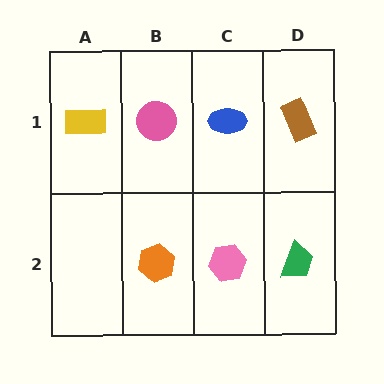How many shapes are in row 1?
4 shapes.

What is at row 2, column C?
A pink hexagon.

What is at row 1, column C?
A blue ellipse.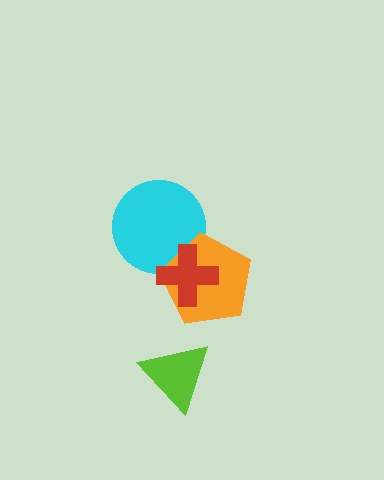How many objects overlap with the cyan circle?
2 objects overlap with the cyan circle.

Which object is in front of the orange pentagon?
The red cross is in front of the orange pentagon.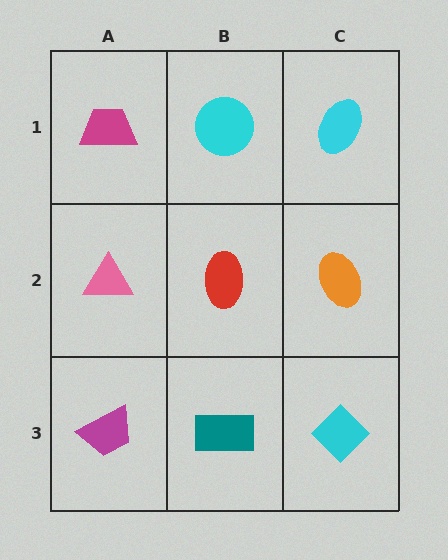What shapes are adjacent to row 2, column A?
A magenta trapezoid (row 1, column A), a magenta trapezoid (row 3, column A), a red ellipse (row 2, column B).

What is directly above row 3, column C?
An orange ellipse.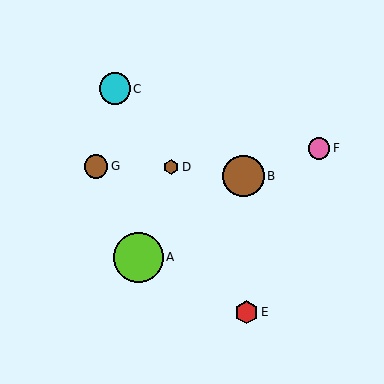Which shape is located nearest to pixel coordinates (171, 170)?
The brown hexagon (labeled D) at (171, 167) is nearest to that location.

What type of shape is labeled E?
Shape E is a red hexagon.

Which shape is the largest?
The lime circle (labeled A) is the largest.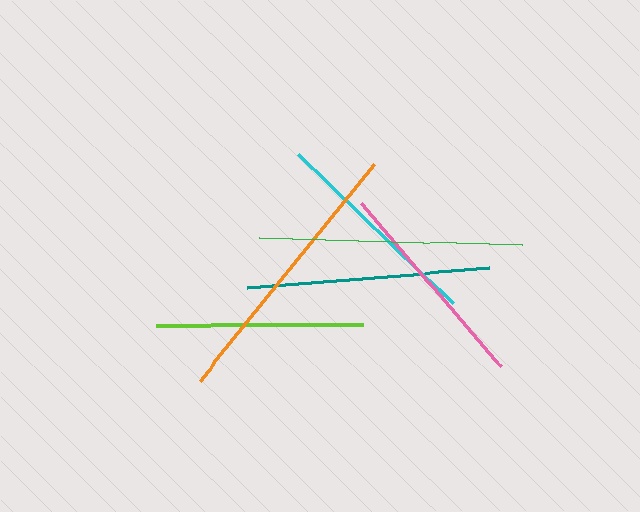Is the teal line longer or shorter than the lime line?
The teal line is longer than the lime line.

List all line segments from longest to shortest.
From longest to shortest: orange, green, teal, cyan, pink, lime.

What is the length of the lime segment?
The lime segment is approximately 207 pixels long.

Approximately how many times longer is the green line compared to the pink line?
The green line is approximately 1.2 times the length of the pink line.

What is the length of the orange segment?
The orange segment is approximately 278 pixels long.